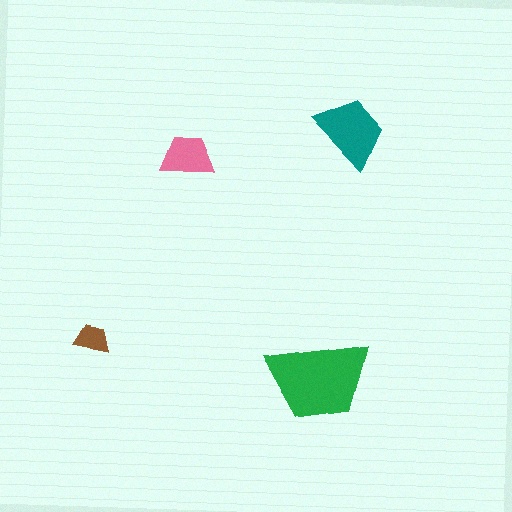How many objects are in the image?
There are 4 objects in the image.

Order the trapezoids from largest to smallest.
the green one, the teal one, the pink one, the brown one.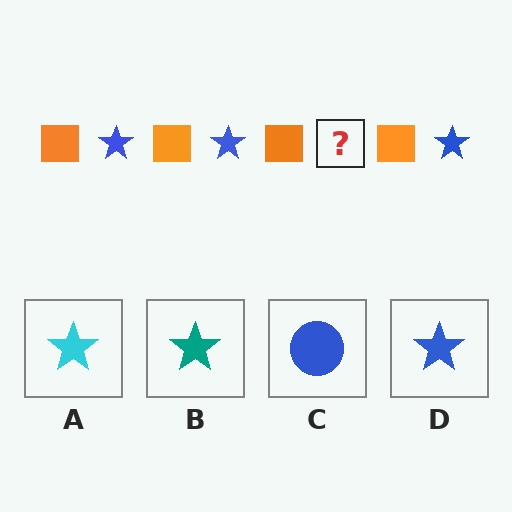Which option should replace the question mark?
Option D.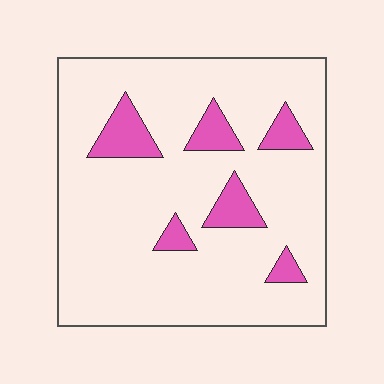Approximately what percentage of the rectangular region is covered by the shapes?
Approximately 15%.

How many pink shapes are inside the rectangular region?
6.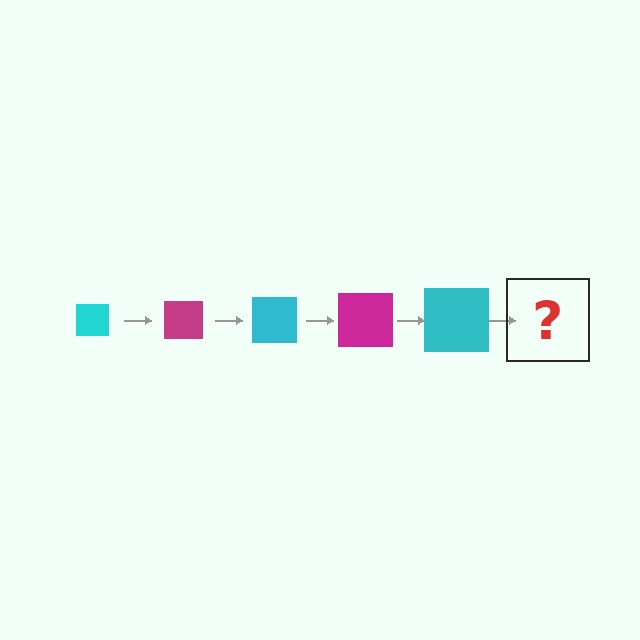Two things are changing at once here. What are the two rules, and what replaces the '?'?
The two rules are that the square grows larger each step and the color cycles through cyan and magenta. The '?' should be a magenta square, larger than the previous one.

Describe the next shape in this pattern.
It should be a magenta square, larger than the previous one.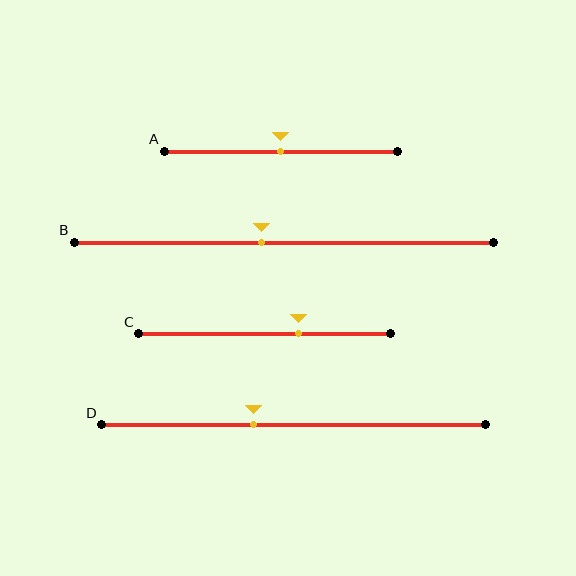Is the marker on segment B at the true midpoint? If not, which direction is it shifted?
No, the marker on segment B is shifted to the left by about 5% of the segment length.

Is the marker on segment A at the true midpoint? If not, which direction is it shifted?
Yes, the marker on segment A is at the true midpoint.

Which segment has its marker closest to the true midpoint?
Segment A has its marker closest to the true midpoint.